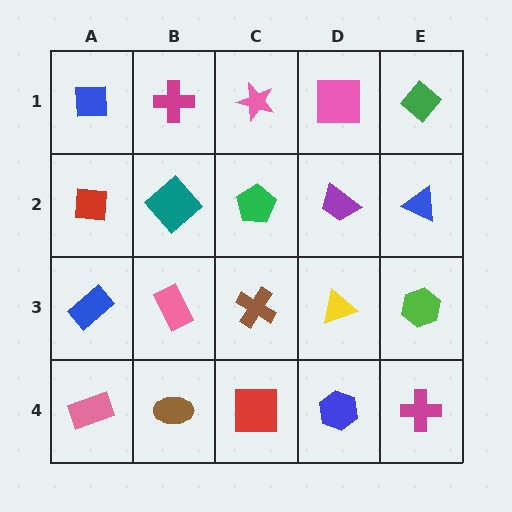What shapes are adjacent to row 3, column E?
A blue triangle (row 2, column E), a magenta cross (row 4, column E), a yellow triangle (row 3, column D).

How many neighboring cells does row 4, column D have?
3.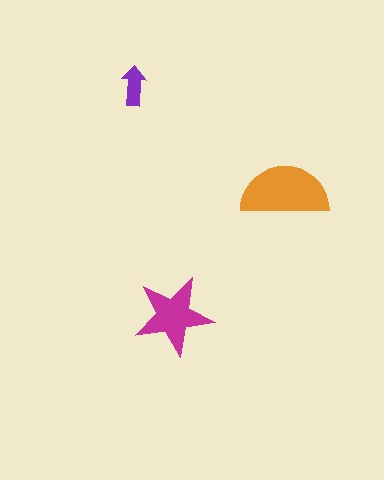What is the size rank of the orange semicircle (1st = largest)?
1st.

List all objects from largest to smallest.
The orange semicircle, the magenta star, the purple arrow.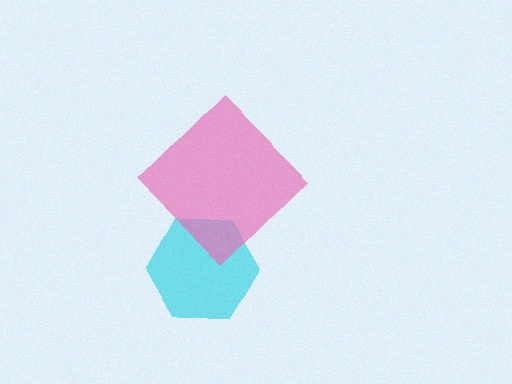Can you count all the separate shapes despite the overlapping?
Yes, there are 2 separate shapes.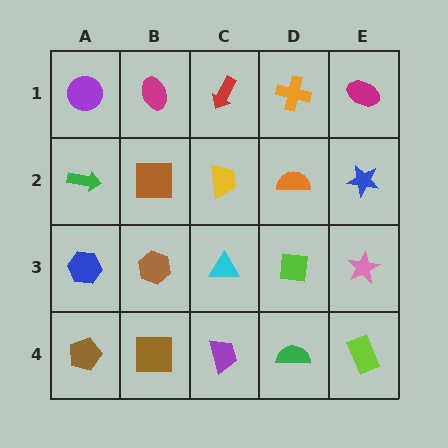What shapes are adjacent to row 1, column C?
A yellow trapezoid (row 2, column C), a magenta ellipse (row 1, column B), an orange cross (row 1, column D).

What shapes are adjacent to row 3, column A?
A green arrow (row 2, column A), a brown pentagon (row 4, column A), a brown hexagon (row 3, column B).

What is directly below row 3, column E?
A lime rectangle.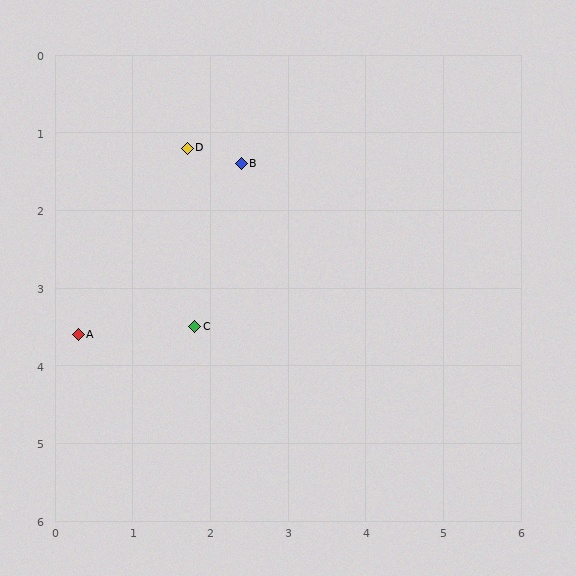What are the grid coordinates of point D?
Point D is at approximately (1.7, 1.2).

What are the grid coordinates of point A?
Point A is at approximately (0.3, 3.6).